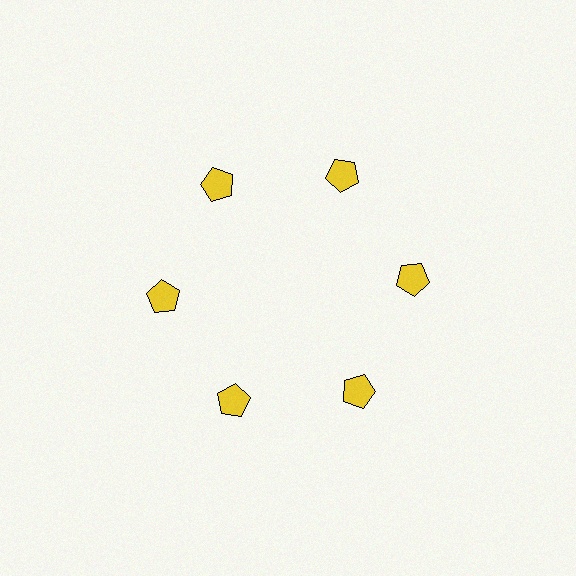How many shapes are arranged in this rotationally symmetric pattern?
There are 6 shapes, arranged in 6 groups of 1.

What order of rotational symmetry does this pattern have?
This pattern has 6-fold rotational symmetry.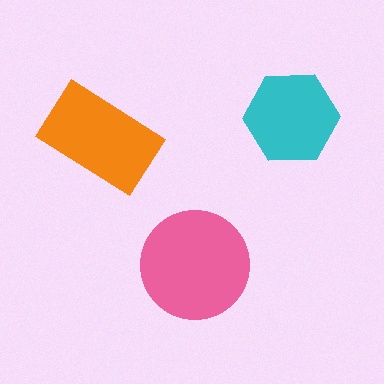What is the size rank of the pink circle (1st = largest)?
1st.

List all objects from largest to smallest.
The pink circle, the orange rectangle, the cyan hexagon.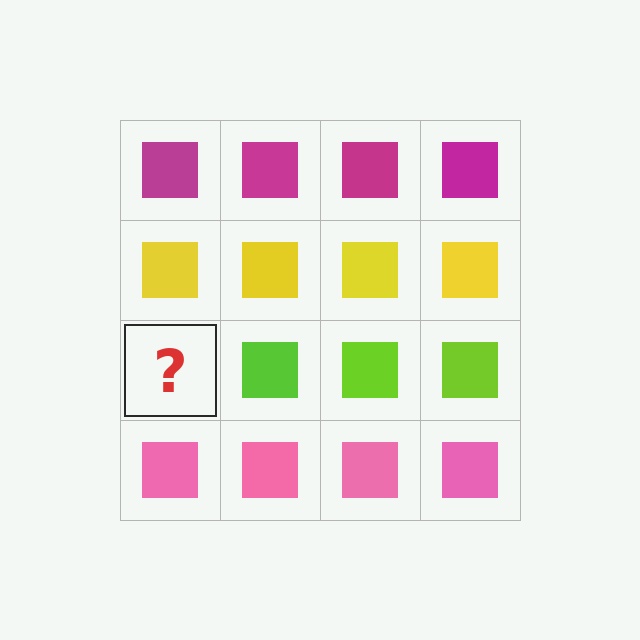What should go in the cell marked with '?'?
The missing cell should contain a lime square.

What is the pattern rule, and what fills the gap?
The rule is that each row has a consistent color. The gap should be filled with a lime square.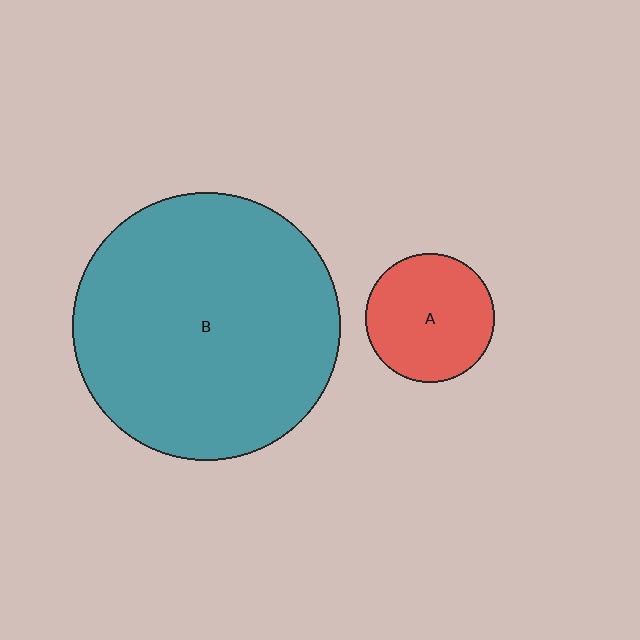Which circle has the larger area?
Circle B (teal).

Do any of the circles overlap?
No, none of the circles overlap.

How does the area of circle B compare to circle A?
Approximately 4.3 times.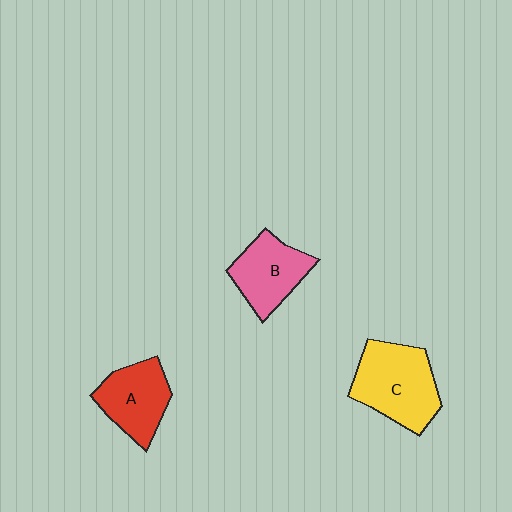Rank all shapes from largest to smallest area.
From largest to smallest: C (yellow), A (red), B (pink).